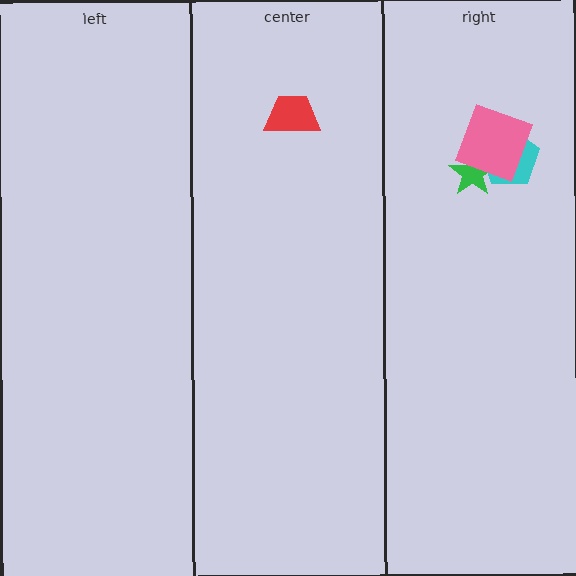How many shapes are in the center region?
1.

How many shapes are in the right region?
3.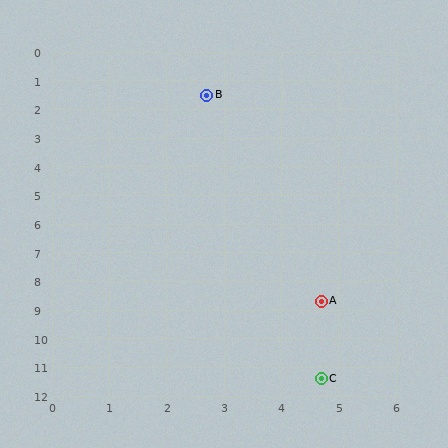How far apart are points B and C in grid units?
Points B and C are about 10.1 grid units apart.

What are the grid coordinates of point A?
Point A is at approximately (4.7, 8.7).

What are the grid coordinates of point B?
Point B is at approximately (2.7, 1.5).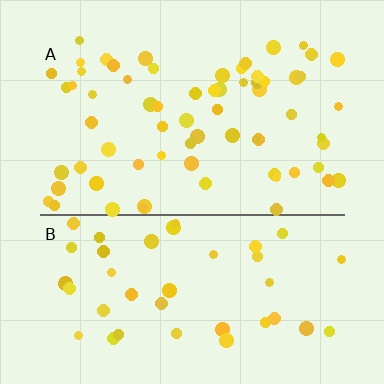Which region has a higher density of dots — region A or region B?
A (the top).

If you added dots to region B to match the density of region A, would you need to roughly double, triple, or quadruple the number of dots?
Approximately double.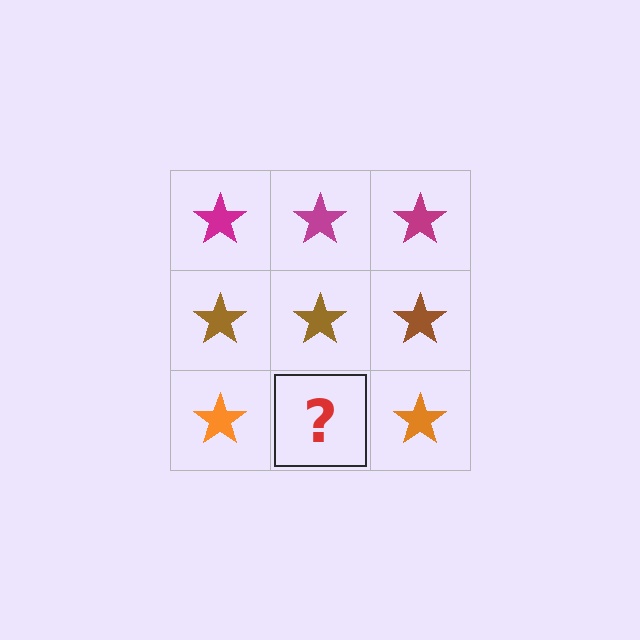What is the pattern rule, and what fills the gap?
The rule is that each row has a consistent color. The gap should be filled with an orange star.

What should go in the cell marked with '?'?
The missing cell should contain an orange star.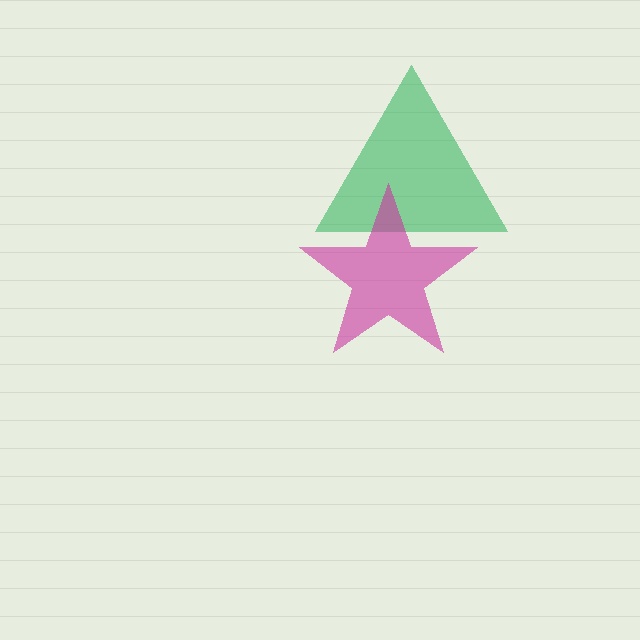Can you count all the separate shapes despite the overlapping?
Yes, there are 2 separate shapes.